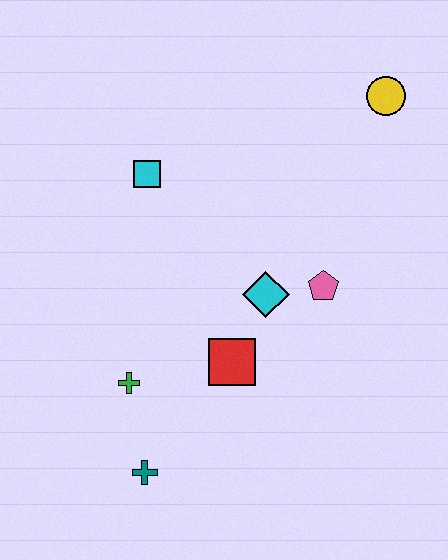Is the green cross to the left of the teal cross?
Yes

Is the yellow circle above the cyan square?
Yes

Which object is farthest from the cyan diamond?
The yellow circle is farthest from the cyan diamond.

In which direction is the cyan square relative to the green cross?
The cyan square is above the green cross.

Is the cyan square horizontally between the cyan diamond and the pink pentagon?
No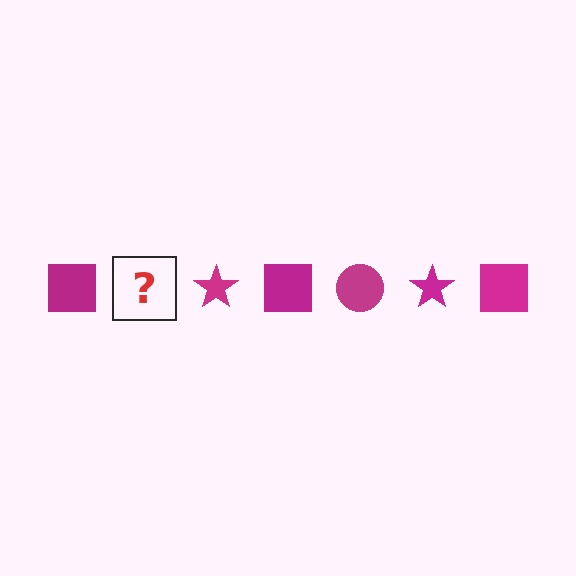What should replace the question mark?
The question mark should be replaced with a magenta circle.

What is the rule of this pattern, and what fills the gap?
The rule is that the pattern cycles through square, circle, star shapes in magenta. The gap should be filled with a magenta circle.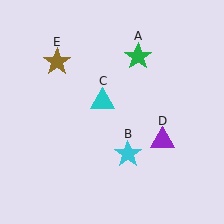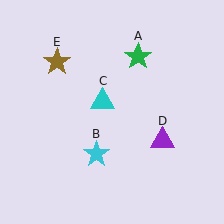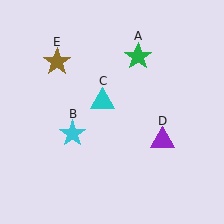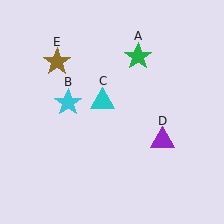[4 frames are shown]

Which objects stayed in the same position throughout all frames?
Green star (object A) and cyan triangle (object C) and purple triangle (object D) and brown star (object E) remained stationary.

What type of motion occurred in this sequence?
The cyan star (object B) rotated clockwise around the center of the scene.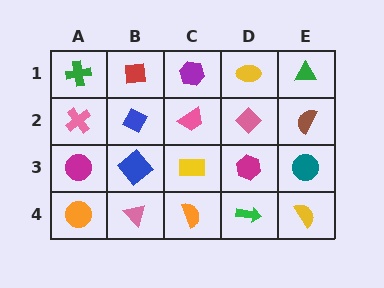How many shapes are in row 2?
5 shapes.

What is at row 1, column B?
A red square.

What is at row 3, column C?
A yellow rectangle.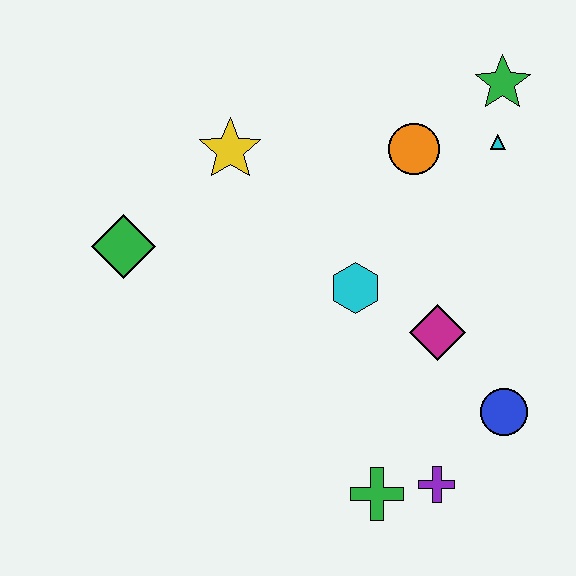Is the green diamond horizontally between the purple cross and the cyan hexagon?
No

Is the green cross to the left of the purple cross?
Yes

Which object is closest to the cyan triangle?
The green star is closest to the cyan triangle.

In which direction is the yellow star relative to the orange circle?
The yellow star is to the left of the orange circle.